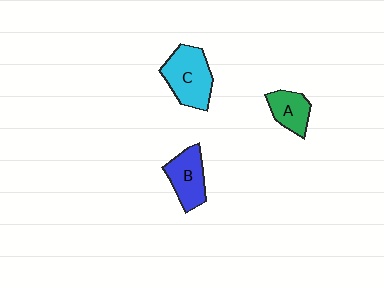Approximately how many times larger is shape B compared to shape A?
Approximately 1.3 times.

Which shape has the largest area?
Shape C (cyan).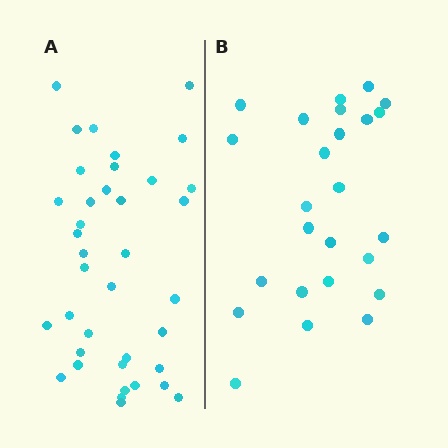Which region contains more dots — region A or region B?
Region A (the left region) has more dots.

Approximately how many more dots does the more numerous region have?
Region A has approximately 15 more dots than region B.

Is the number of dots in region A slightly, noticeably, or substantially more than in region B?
Region A has substantially more. The ratio is roughly 1.5 to 1.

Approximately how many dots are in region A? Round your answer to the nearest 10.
About 40 dots. (The exact count is 38, which rounds to 40.)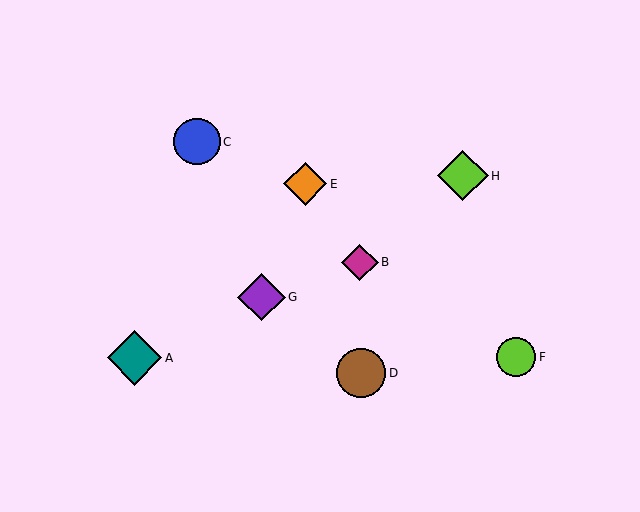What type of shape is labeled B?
Shape B is a magenta diamond.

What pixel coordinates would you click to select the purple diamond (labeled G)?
Click at (261, 297) to select the purple diamond G.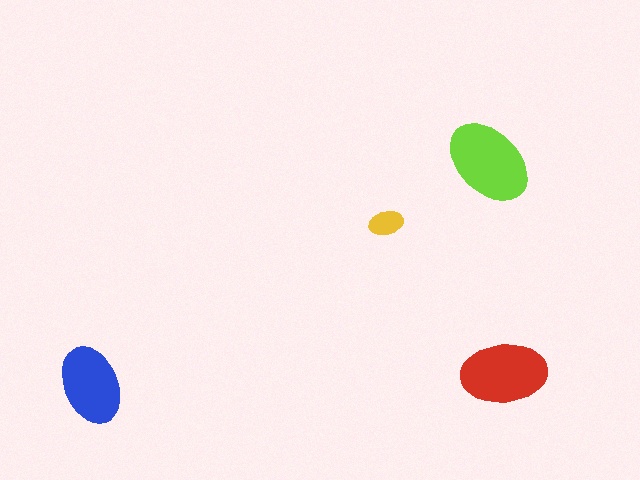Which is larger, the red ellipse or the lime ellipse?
The lime one.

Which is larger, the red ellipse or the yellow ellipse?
The red one.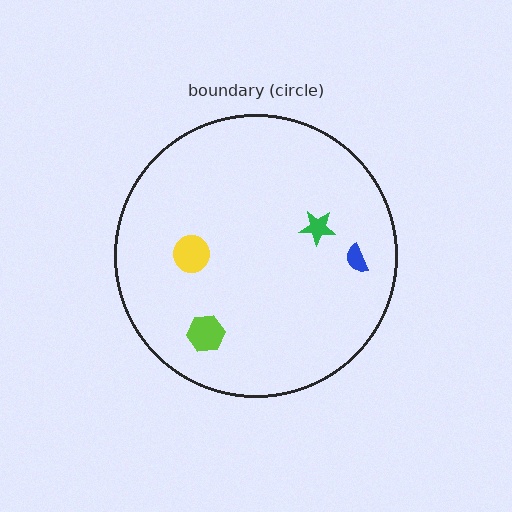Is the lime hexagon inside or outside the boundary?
Inside.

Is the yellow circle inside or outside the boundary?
Inside.